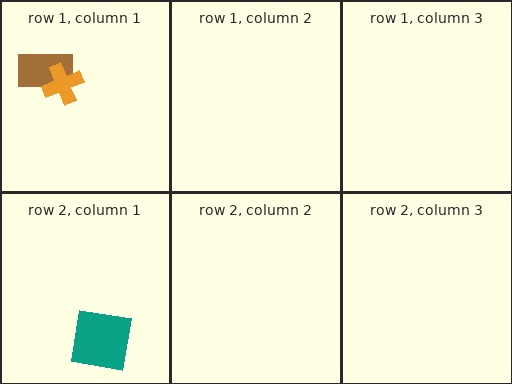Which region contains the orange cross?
The row 1, column 1 region.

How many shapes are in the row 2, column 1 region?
1.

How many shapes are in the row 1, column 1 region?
2.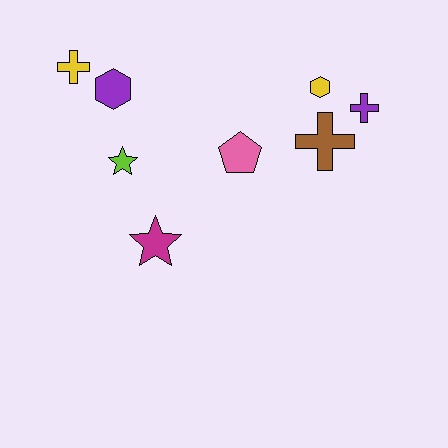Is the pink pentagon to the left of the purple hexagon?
No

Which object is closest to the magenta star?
The lime star is closest to the magenta star.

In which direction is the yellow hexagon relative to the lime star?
The yellow hexagon is to the right of the lime star.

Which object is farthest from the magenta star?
The purple cross is farthest from the magenta star.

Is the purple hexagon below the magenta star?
No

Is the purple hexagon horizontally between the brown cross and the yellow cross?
Yes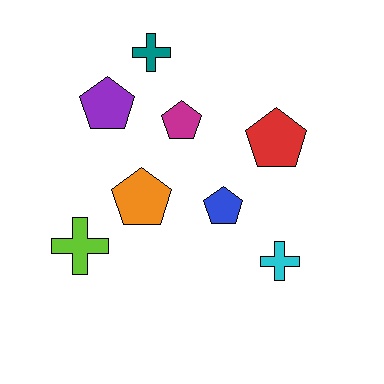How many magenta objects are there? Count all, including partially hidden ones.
There is 1 magenta object.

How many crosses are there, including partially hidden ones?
There are 3 crosses.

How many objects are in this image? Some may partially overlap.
There are 8 objects.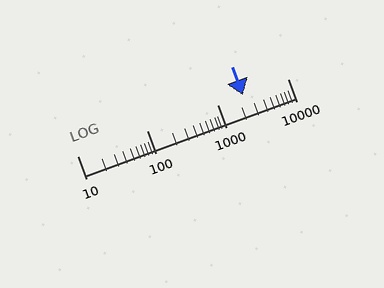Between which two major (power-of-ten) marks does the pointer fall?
The pointer is between 1000 and 10000.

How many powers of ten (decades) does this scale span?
The scale spans 3 decades, from 10 to 10000.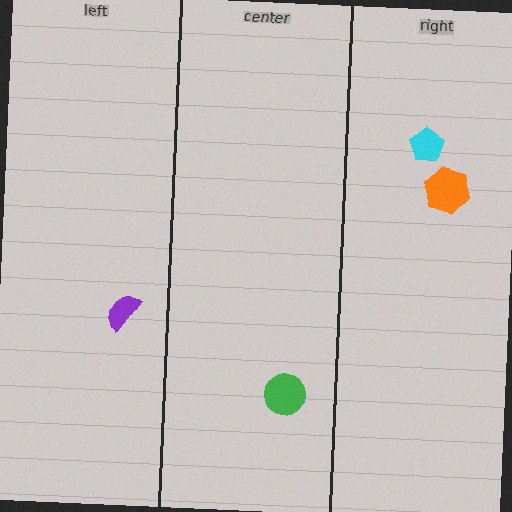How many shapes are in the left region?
1.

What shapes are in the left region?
The purple semicircle.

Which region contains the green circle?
The center region.